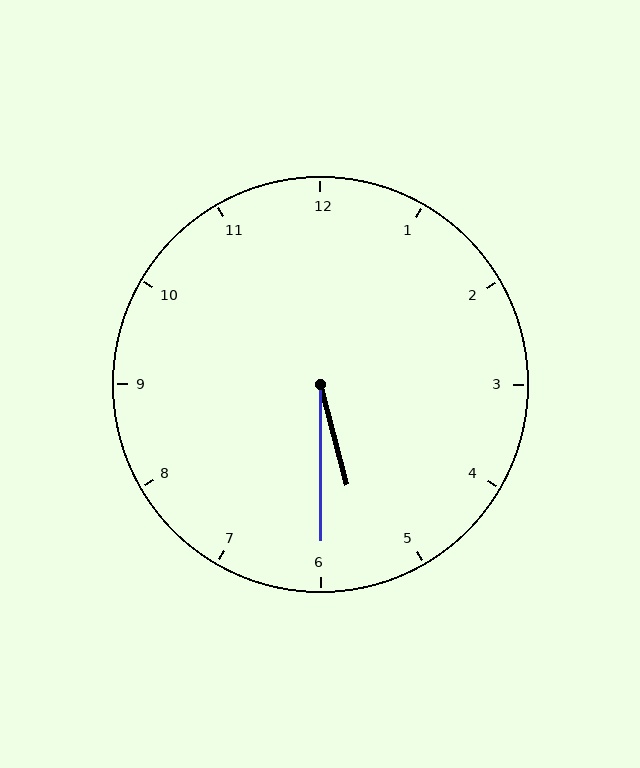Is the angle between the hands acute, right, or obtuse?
It is acute.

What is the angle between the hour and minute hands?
Approximately 15 degrees.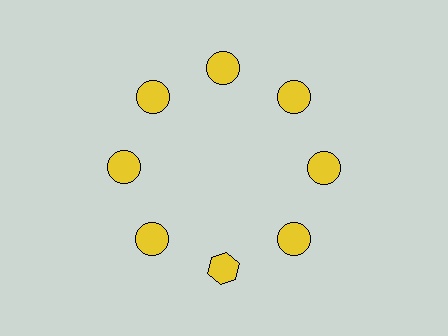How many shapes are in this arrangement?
There are 8 shapes arranged in a ring pattern.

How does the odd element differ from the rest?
It has a different shape: hexagon instead of circle.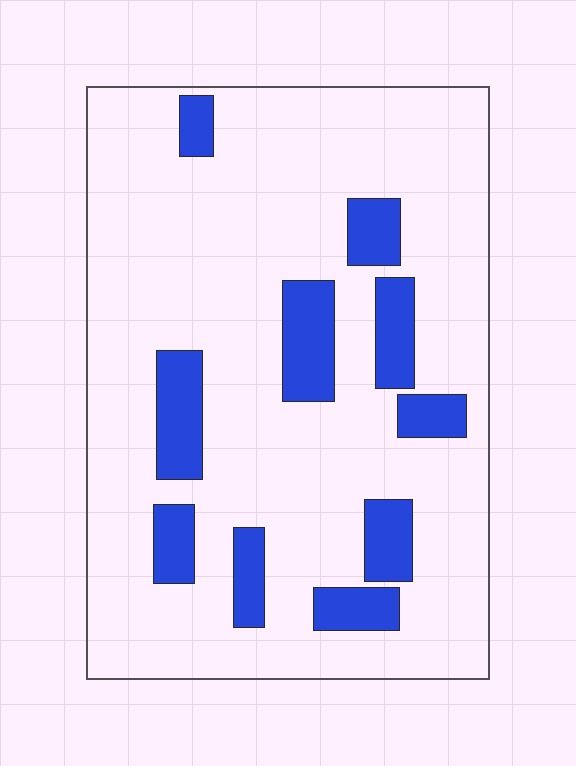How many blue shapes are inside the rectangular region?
10.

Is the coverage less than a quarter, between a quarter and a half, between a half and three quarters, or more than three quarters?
Less than a quarter.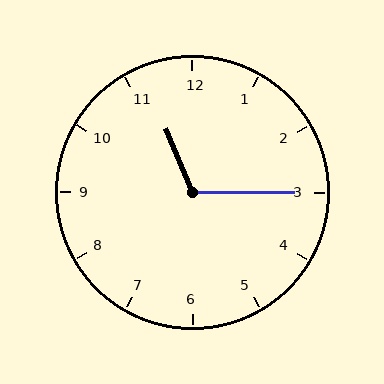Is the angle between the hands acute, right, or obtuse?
It is obtuse.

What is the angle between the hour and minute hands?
Approximately 112 degrees.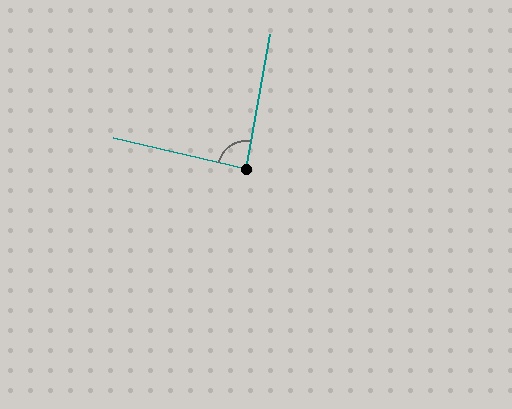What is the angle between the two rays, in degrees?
Approximately 87 degrees.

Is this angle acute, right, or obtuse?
It is approximately a right angle.